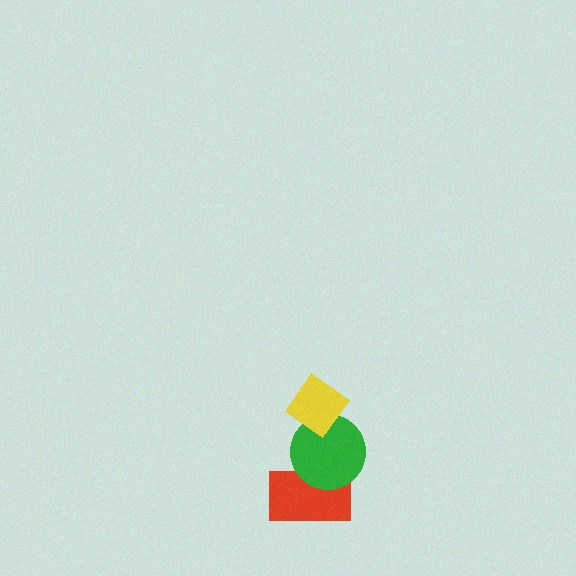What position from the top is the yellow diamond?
The yellow diamond is 1st from the top.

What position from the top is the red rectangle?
The red rectangle is 3rd from the top.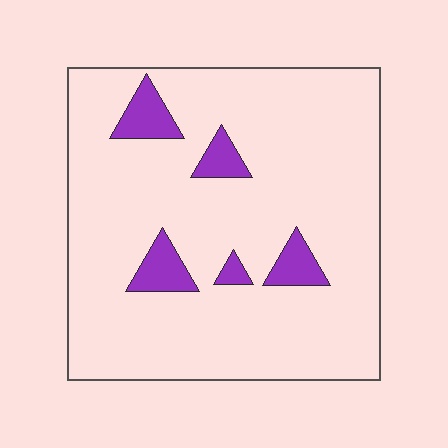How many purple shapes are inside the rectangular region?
5.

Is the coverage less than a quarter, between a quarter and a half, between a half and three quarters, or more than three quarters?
Less than a quarter.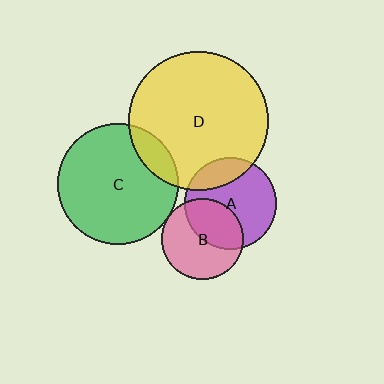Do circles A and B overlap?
Yes.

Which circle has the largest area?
Circle D (yellow).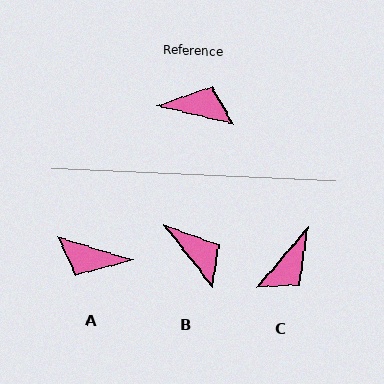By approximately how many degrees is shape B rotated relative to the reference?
Approximately 39 degrees clockwise.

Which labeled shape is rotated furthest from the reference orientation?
A, about 177 degrees away.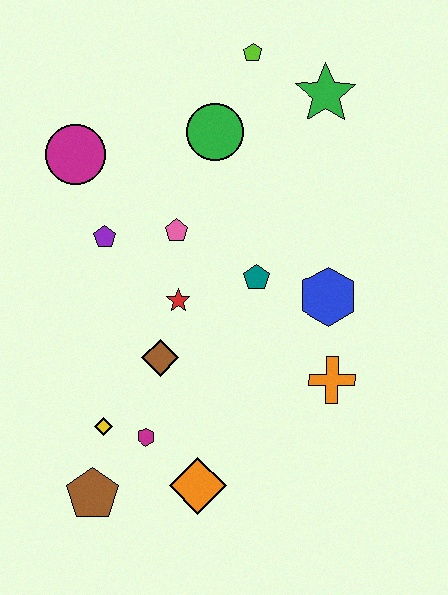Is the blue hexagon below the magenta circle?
Yes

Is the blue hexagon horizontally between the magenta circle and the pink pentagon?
No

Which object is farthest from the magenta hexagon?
The lime pentagon is farthest from the magenta hexagon.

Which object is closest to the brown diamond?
The red star is closest to the brown diamond.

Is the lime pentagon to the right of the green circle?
Yes